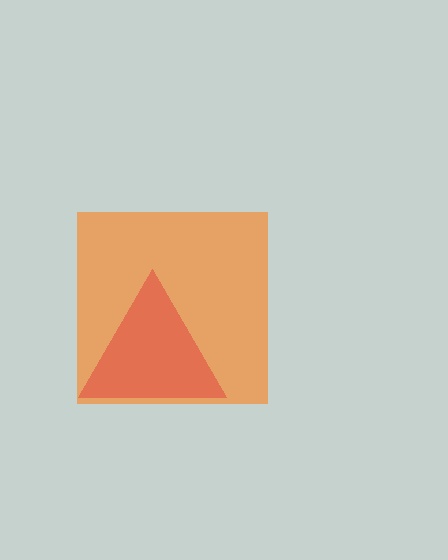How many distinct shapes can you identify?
There are 2 distinct shapes: an orange square, a red triangle.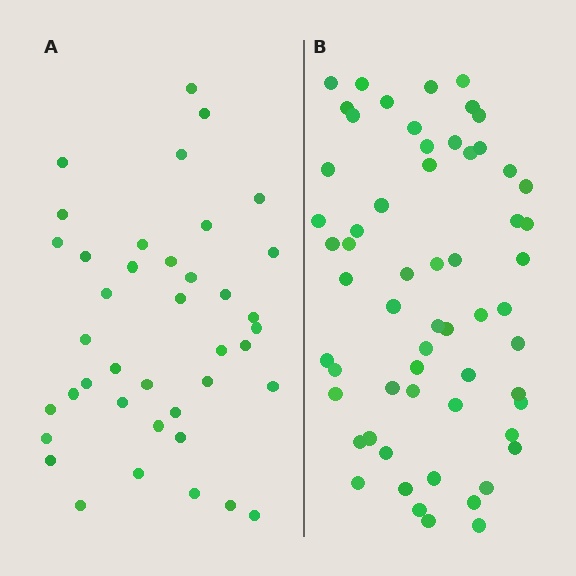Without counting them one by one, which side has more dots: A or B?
Region B (the right region) has more dots.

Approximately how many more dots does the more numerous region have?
Region B has approximately 20 more dots than region A.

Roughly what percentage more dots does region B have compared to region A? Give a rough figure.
About 50% more.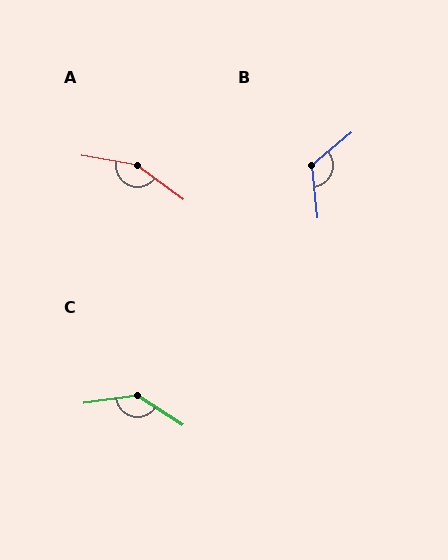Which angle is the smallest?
B, at approximately 124 degrees.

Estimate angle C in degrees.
Approximately 140 degrees.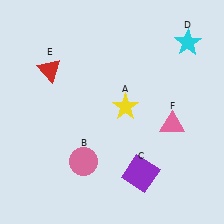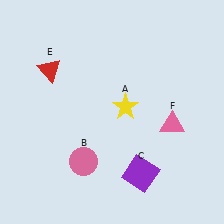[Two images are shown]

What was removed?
The cyan star (D) was removed in Image 2.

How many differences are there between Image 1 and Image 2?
There is 1 difference between the two images.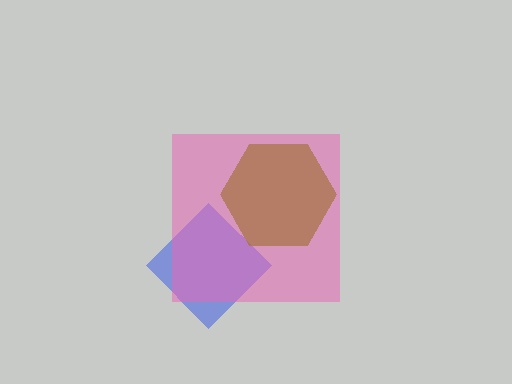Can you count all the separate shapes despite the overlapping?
Yes, there are 3 separate shapes.